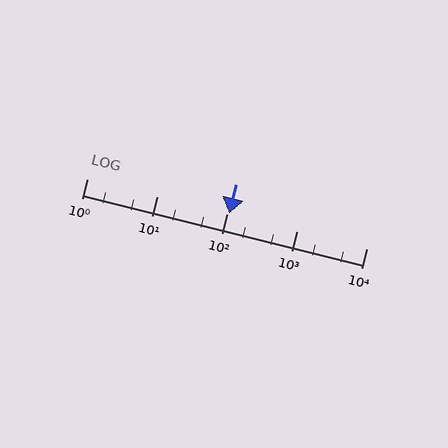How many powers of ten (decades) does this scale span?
The scale spans 4 decades, from 1 to 10000.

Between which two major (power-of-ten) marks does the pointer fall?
The pointer is between 100 and 1000.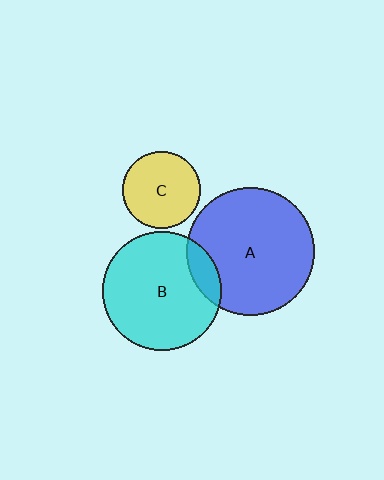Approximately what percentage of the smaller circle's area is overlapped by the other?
Approximately 10%.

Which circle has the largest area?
Circle A (blue).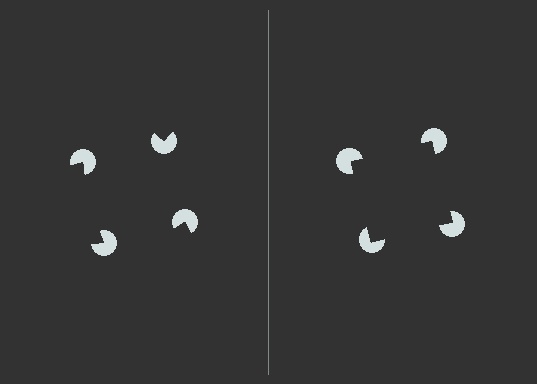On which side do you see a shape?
An illusory square appears on the right side. On the left side the wedge cuts are rotated, so no coherent shape forms.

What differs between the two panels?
The pac-man discs are positioned identically on both sides; only the wedge orientations differ. On the right they align to a square; on the left they are misaligned.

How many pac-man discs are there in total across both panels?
8 — 4 on each side.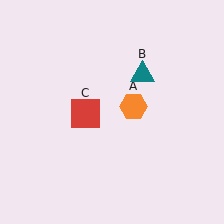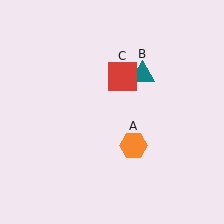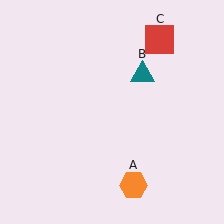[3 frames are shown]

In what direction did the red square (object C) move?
The red square (object C) moved up and to the right.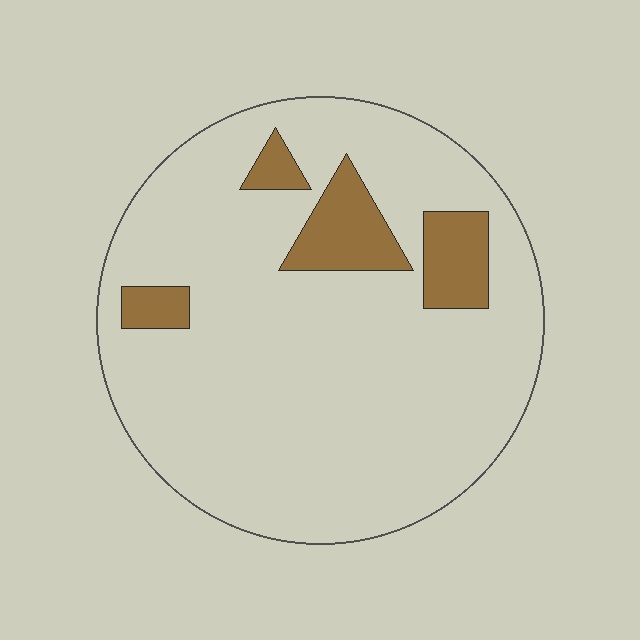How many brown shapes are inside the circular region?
4.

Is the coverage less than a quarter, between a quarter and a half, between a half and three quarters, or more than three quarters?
Less than a quarter.